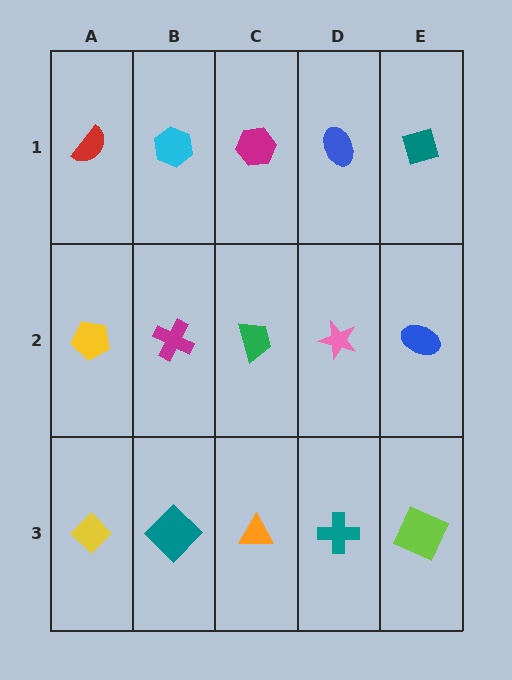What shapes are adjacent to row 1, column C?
A green trapezoid (row 2, column C), a cyan hexagon (row 1, column B), a blue ellipse (row 1, column D).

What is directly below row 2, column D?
A teal cross.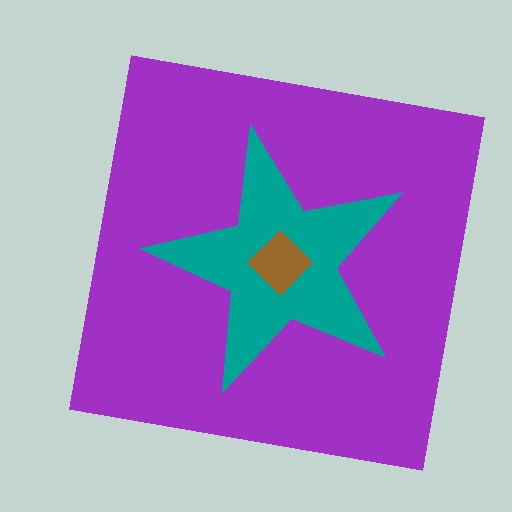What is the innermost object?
The brown diamond.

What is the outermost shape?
The purple square.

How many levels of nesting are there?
3.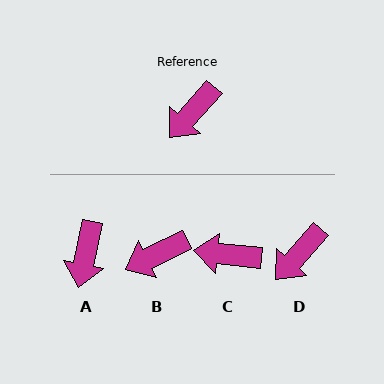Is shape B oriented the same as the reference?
No, it is off by about 22 degrees.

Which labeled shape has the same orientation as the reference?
D.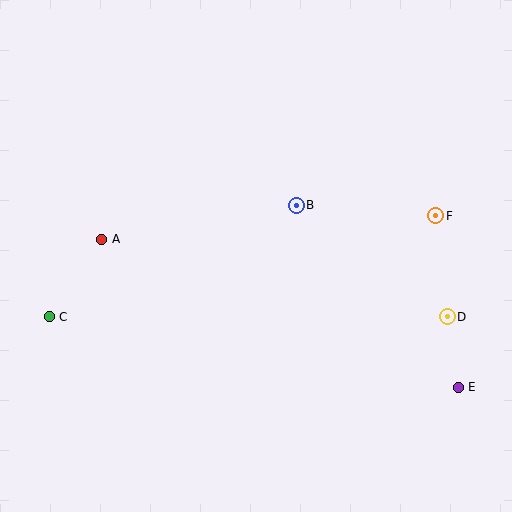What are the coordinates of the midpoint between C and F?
The midpoint between C and F is at (242, 266).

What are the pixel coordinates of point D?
Point D is at (447, 317).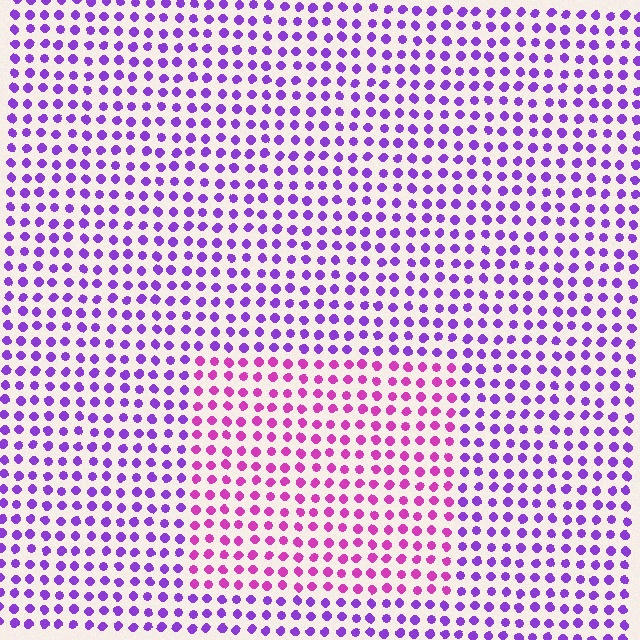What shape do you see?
I see a rectangle.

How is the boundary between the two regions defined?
The boundary is defined purely by a slight shift in hue (about 39 degrees). Spacing, size, and orientation are identical on both sides.